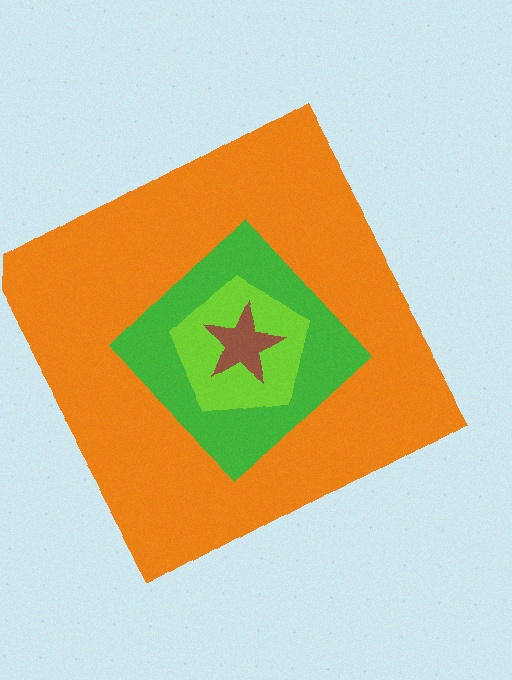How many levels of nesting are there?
4.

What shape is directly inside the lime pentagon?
The brown star.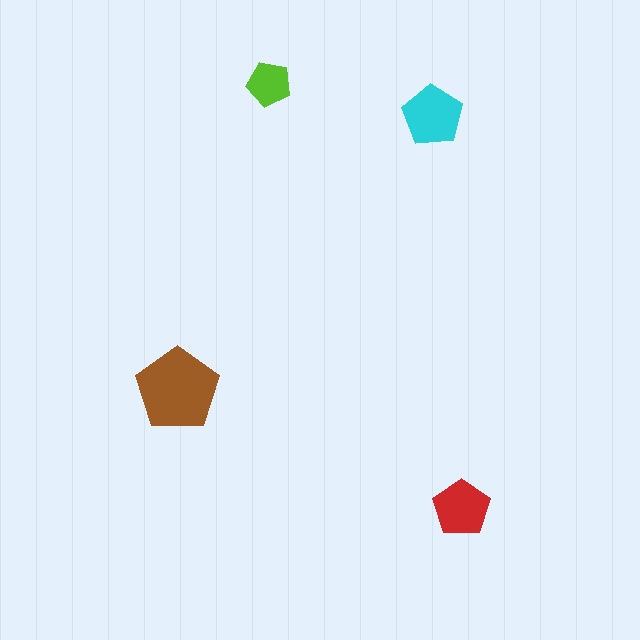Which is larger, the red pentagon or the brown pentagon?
The brown one.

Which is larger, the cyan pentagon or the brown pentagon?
The brown one.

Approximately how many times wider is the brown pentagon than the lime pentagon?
About 2 times wider.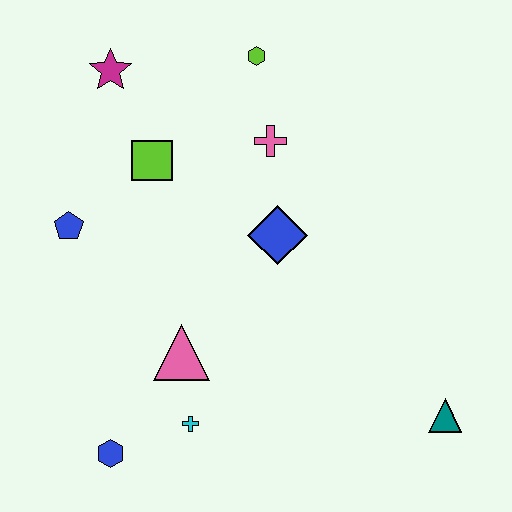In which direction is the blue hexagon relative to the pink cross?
The blue hexagon is below the pink cross.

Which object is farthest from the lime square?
The teal triangle is farthest from the lime square.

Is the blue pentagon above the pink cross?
No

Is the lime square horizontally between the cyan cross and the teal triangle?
No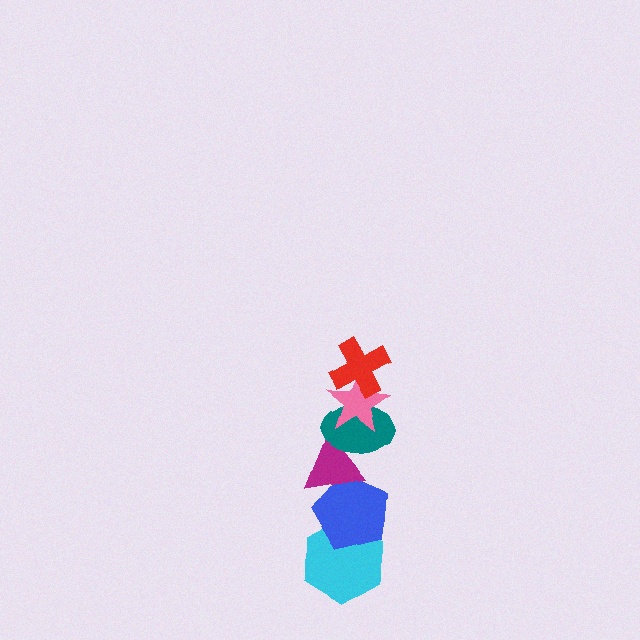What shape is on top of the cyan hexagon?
The blue pentagon is on top of the cyan hexagon.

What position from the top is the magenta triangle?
The magenta triangle is 4th from the top.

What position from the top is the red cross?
The red cross is 1st from the top.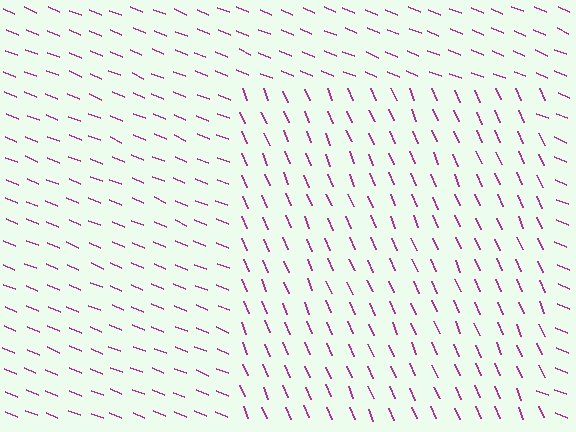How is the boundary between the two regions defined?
The boundary is defined purely by a change in line orientation (approximately 45 degrees difference). All lines are the same color and thickness.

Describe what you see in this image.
The image is filled with small magenta line segments. A rectangle region in the image has lines oriented differently from the surrounding lines, creating a visible texture boundary.